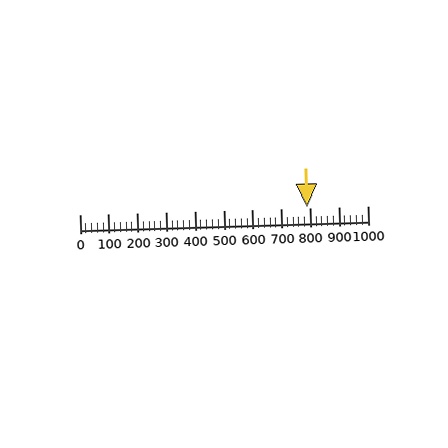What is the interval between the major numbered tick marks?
The major tick marks are spaced 100 units apart.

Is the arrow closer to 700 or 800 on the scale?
The arrow is closer to 800.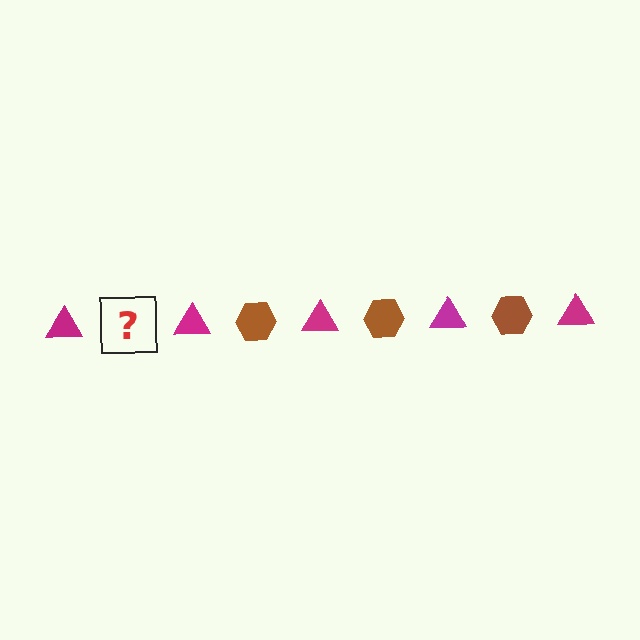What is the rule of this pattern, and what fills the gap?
The rule is that the pattern alternates between magenta triangle and brown hexagon. The gap should be filled with a brown hexagon.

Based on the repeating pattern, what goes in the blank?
The blank should be a brown hexagon.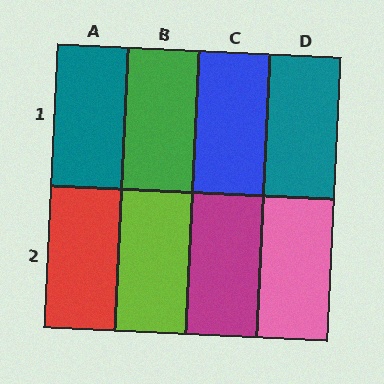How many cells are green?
1 cell is green.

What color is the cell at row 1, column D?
Teal.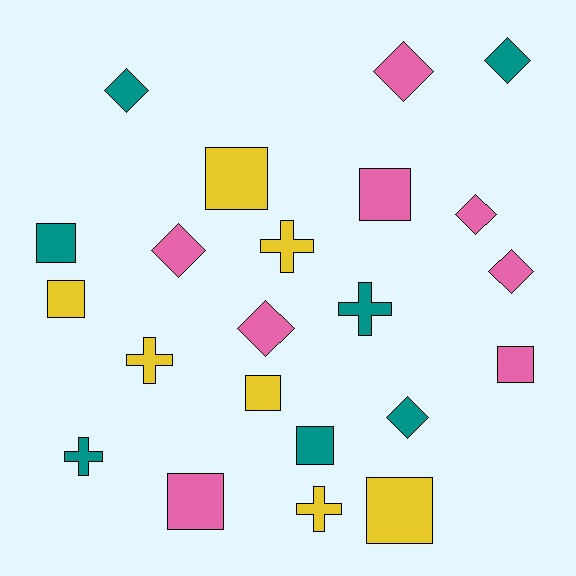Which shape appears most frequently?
Square, with 9 objects.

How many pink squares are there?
There are 3 pink squares.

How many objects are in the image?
There are 22 objects.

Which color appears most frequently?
Pink, with 8 objects.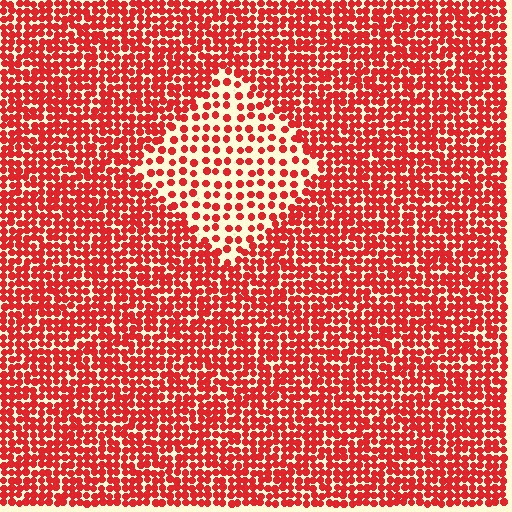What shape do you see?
I see a diamond.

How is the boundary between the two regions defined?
The boundary is defined by a change in element density (approximately 2.2x ratio). All elements are the same color, size, and shape.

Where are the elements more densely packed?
The elements are more densely packed outside the diamond boundary.